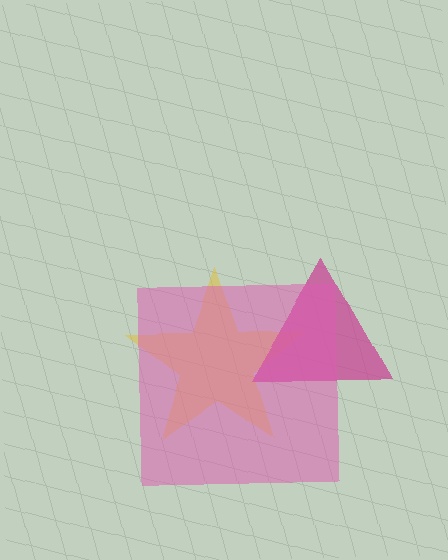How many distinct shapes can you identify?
There are 3 distinct shapes: a yellow star, a magenta triangle, a pink square.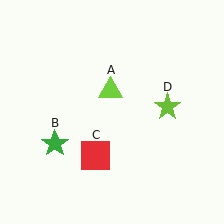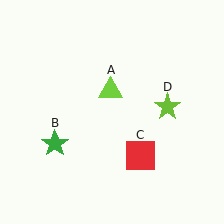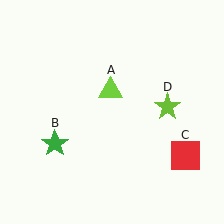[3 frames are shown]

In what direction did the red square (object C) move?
The red square (object C) moved right.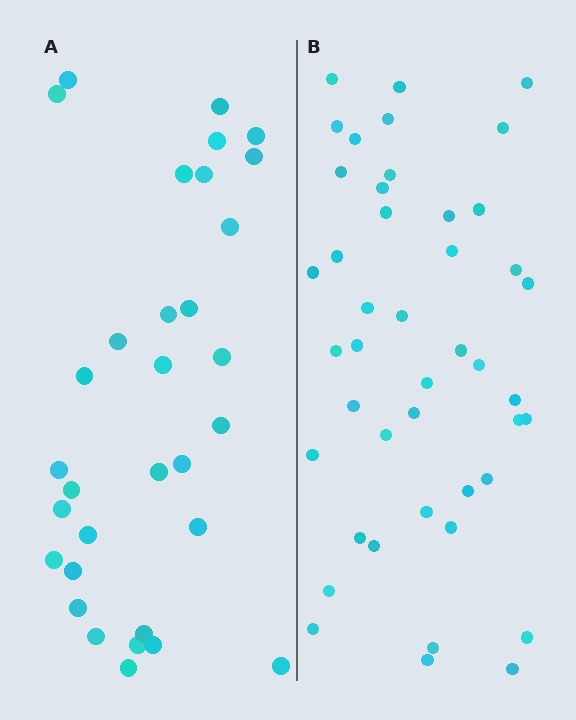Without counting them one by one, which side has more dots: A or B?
Region B (the right region) has more dots.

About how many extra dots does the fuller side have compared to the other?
Region B has roughly 12 or so more dots than region A.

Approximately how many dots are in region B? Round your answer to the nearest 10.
About 40 dots. (The exact count is 44, which rounds to 40.)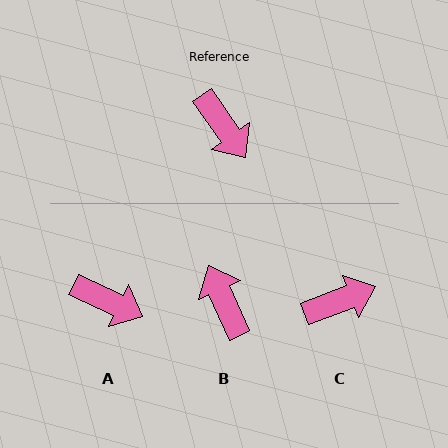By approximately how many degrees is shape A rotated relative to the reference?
Approximately 30 degrees counter-clockwise.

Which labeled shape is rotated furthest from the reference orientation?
B, about 169 degrees away.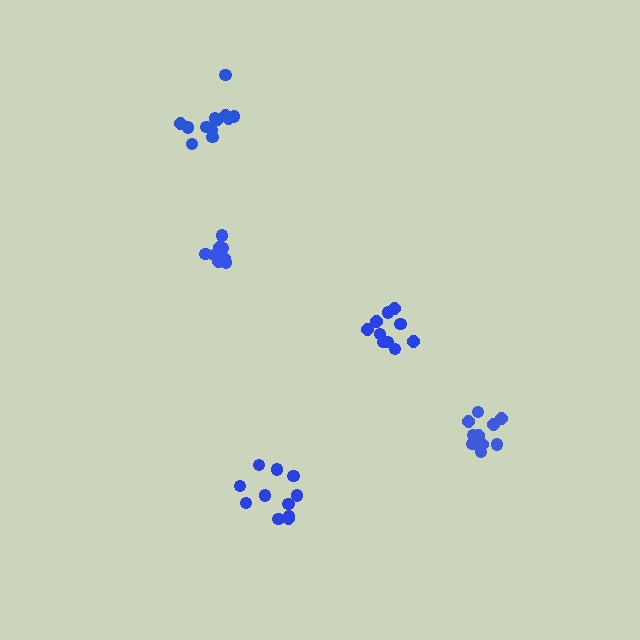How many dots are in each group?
Group 1: 8 dots, Group 2: 11 dots, Group 3: 12 dots, Group 4: 10 dots, Group 5: 12 dots (53 total).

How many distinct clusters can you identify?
There are 5 distinct clusters.